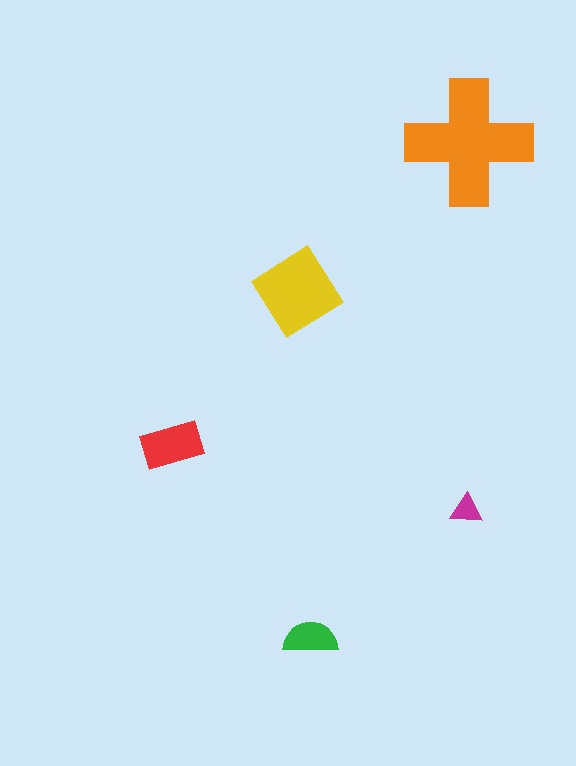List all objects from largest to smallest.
The orange cross, the yellow diamond, the red rectangle, the green semicircle, the magenta triangle.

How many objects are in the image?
There are 5 objects in the image.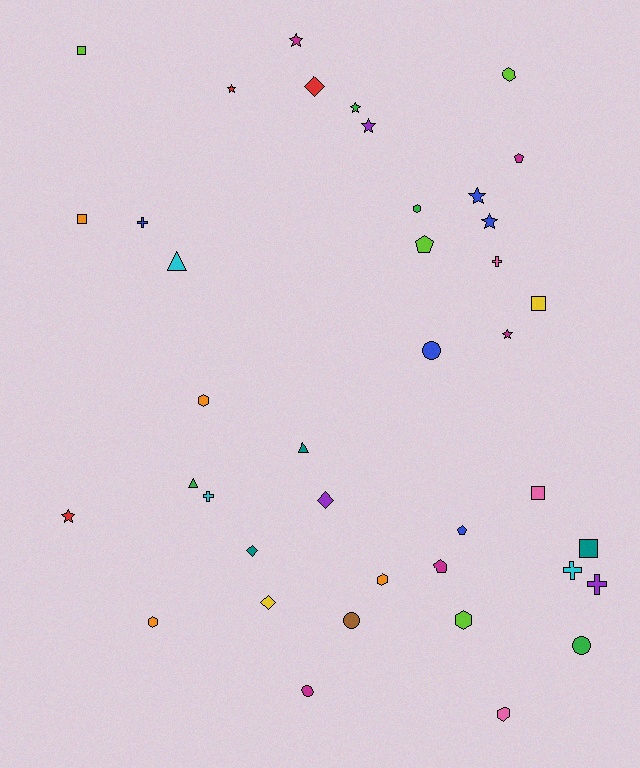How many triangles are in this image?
There are 3 triangles.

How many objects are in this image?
There are 40 objects.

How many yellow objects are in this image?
There are 2 yellow objects.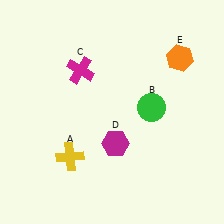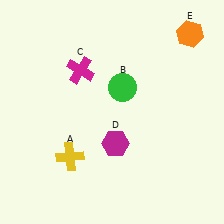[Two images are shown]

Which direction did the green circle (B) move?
The green circle (B) moved left.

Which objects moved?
The objects that moved are: the green circle (B), the orange hexagon (E).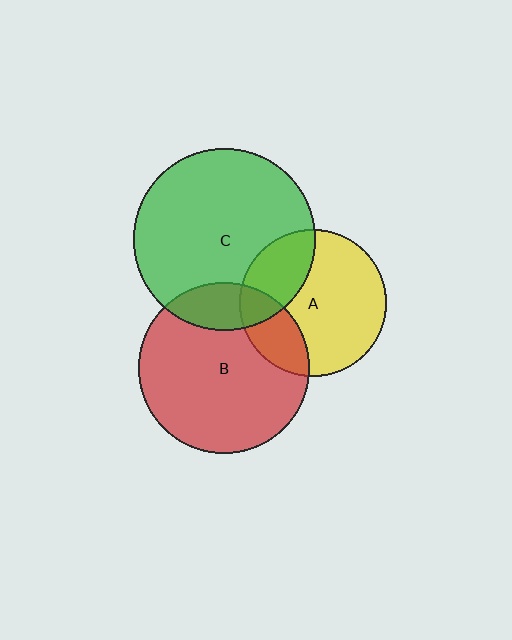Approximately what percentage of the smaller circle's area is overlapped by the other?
Approximately 20%.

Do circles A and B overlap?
Yes.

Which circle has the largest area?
Circle C (green).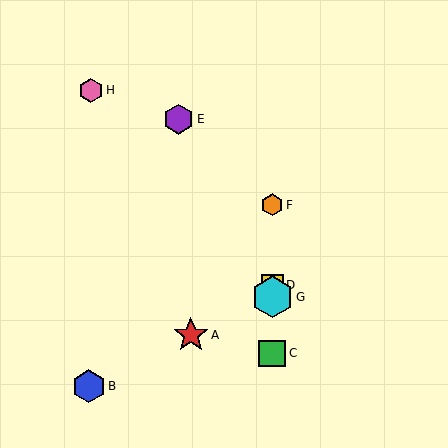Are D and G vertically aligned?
Yes, both are at x≈272.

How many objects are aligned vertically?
4 objects (C, D, F, G) are aligned vertically.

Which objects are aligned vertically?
Objects C, D, F, G are aligned vertically.